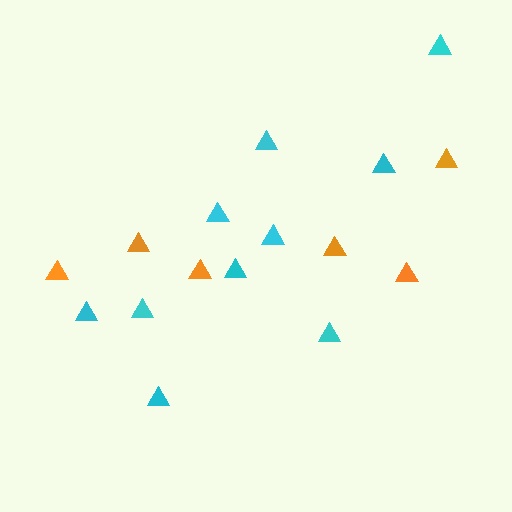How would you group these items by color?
There are 2 groups: one group of cyan triangles (10) and one group of orange triangles (6).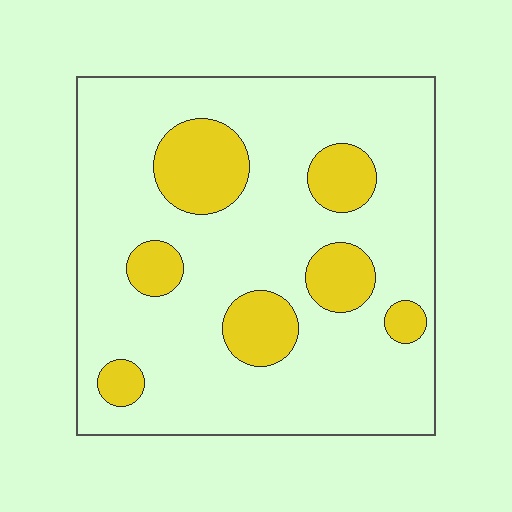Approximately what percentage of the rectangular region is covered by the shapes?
Approximately 20%.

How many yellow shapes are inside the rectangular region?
7.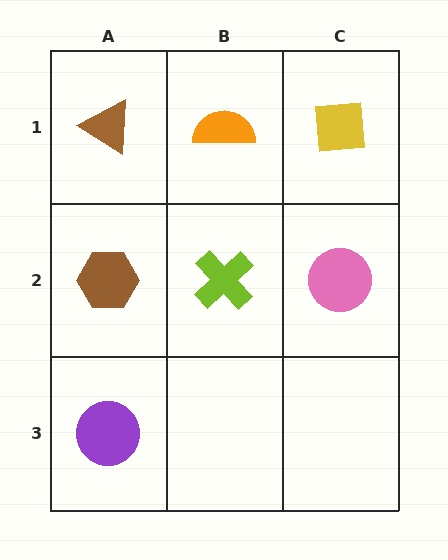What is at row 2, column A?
A brown hexagon.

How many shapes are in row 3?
1 shape.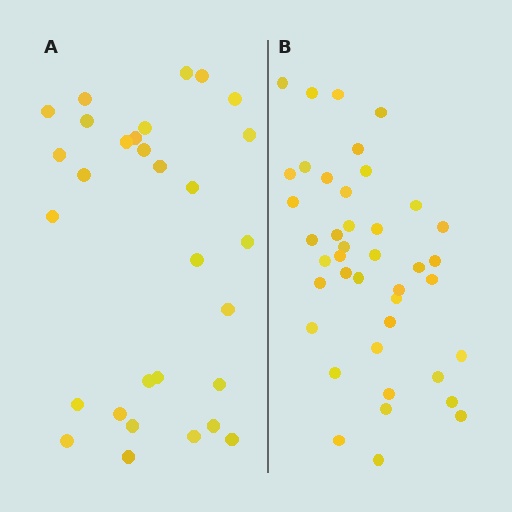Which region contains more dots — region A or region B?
Region B (the right region) has more dots.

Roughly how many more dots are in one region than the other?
Region B has roughly 12 or so more dots than region A.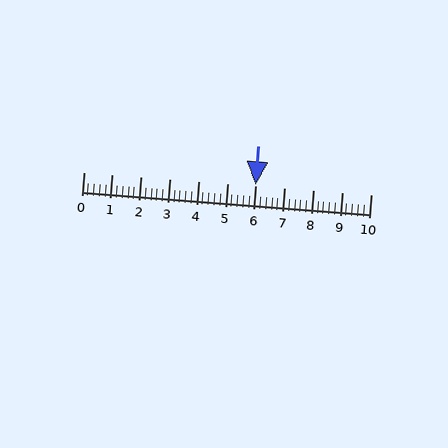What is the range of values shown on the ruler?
The ruler shows values from 0 to 10.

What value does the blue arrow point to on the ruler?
The blue arrow points to approximately 6.0.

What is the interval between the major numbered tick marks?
The major tick marks are spaced 1 units apart.